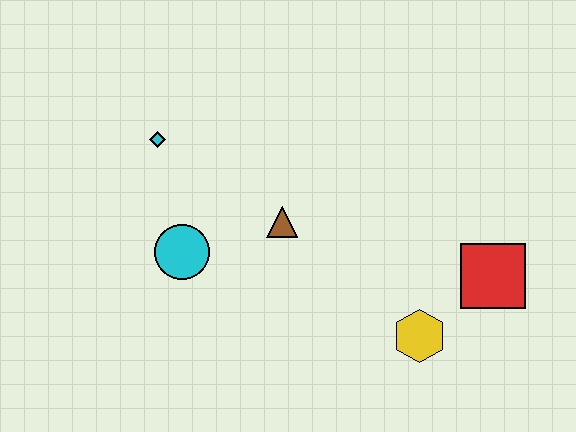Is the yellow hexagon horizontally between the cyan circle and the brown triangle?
No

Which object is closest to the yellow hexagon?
The red square is closest to the yellow hexagon.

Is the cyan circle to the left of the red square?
Yes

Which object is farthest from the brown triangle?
The red square is farthest from the brown triangle.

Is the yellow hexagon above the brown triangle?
No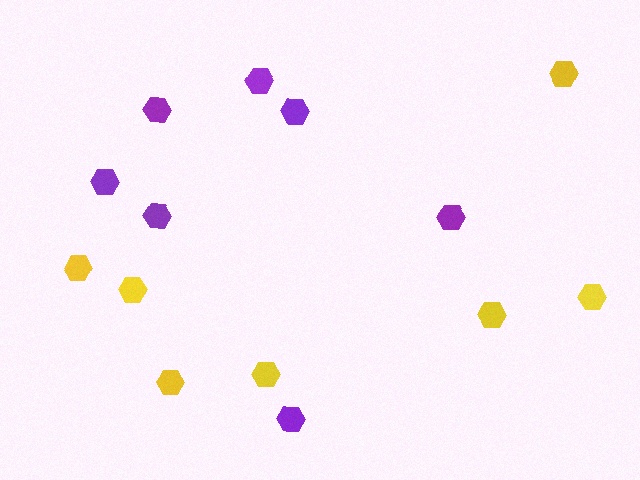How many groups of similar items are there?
There are 2 groups: one group of yellow hexagons (7) and one group of purple hexagons (7).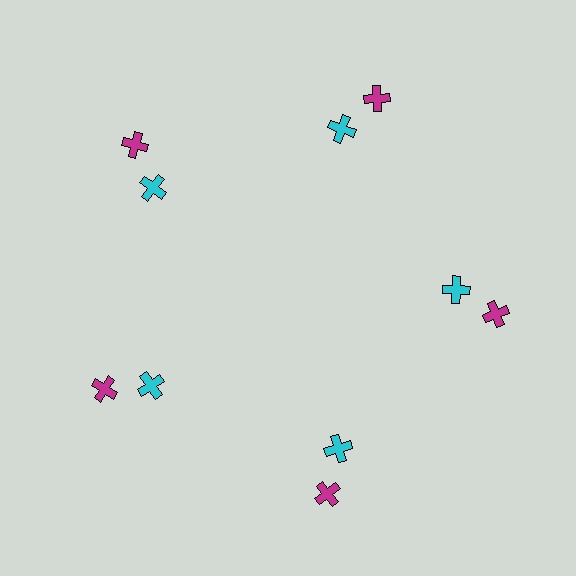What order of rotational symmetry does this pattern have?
This pattern has 5-fold rotational symmetry.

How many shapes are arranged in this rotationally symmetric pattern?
There are 10 shapes, arranged in 5 groups of 2.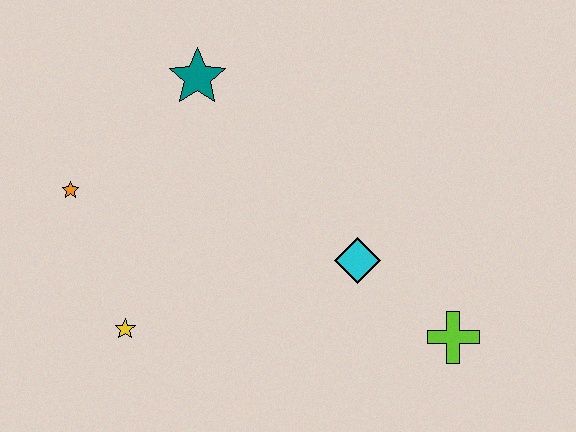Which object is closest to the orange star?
The yellow star is closest to the orange star.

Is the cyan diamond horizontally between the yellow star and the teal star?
No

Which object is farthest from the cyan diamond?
The orange star is farthest from the cyan diamond.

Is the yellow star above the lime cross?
Yes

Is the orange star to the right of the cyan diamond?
No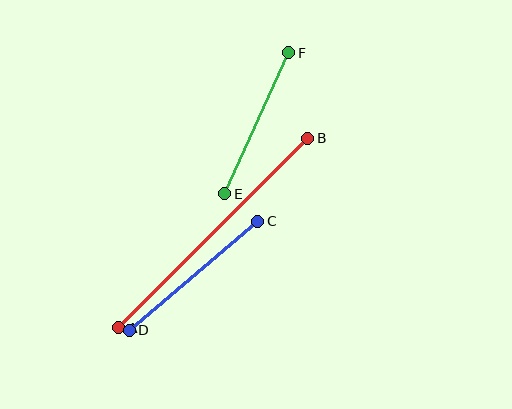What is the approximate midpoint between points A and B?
The midpoint is at approximately (213, 233) pixels.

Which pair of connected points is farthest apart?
Points A and B are farthest apart.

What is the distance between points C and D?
The distance is approximately 168 pixels.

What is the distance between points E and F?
The distance is approximately 155 pixels.